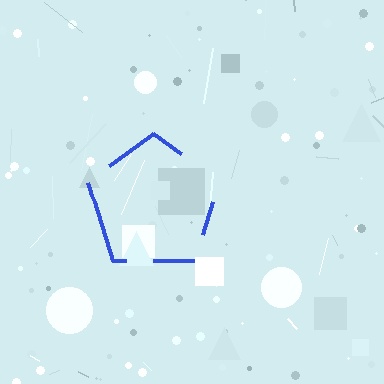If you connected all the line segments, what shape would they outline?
They would outline a pentagon.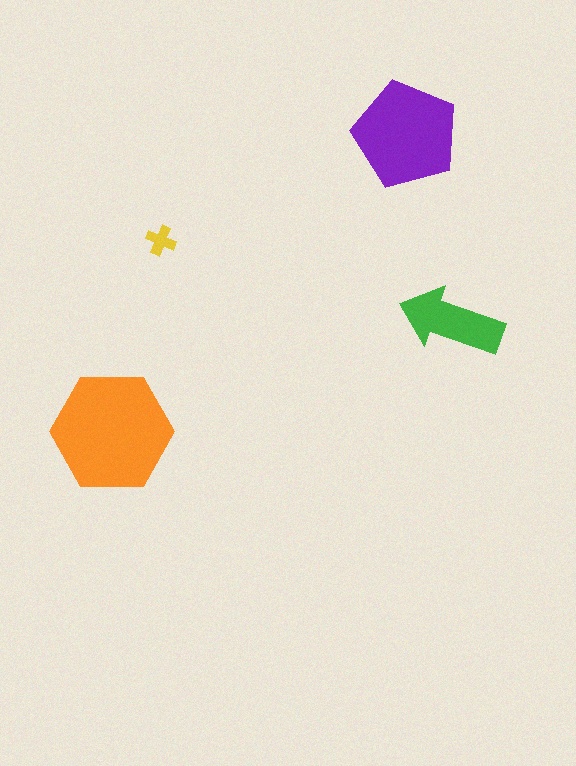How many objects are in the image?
There are 4 objects in the image.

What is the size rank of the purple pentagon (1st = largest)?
2nd.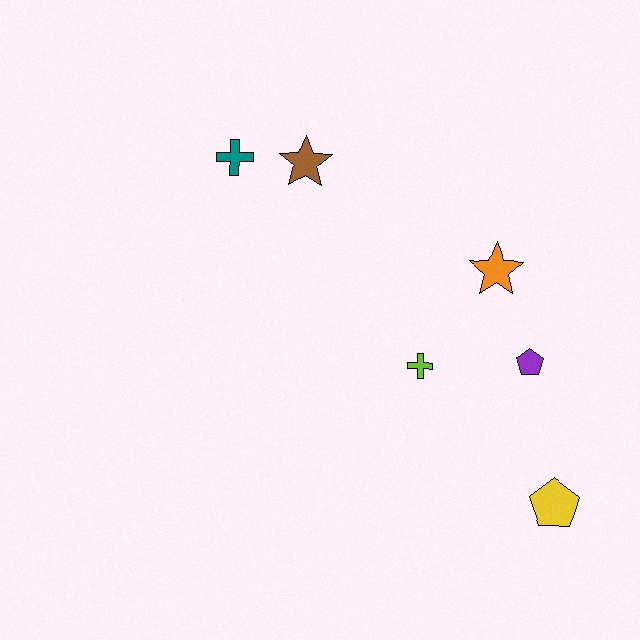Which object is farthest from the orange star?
The teal cross is farthest from the orange star.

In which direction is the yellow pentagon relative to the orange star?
The yellow pentagon is below the orange star.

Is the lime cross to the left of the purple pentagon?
Yes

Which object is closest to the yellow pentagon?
The purple pentagon is closest to the yellow pentagon.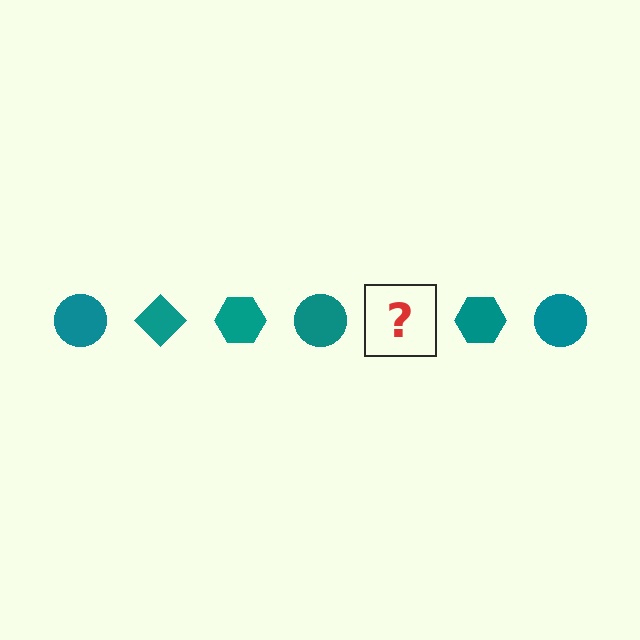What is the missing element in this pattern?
The missing element is a teal diamond.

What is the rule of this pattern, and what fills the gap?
The rule is that the pattern cycles through circle, diamond, hexagon shapes in teal. The gap should be filled with a teal diamond.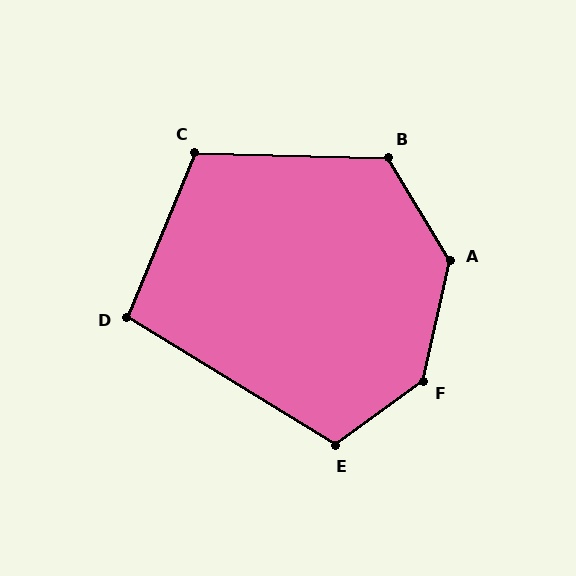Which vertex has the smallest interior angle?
D, at approximately 99 degrees.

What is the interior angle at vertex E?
Approximately 112 degrees (obtuse).